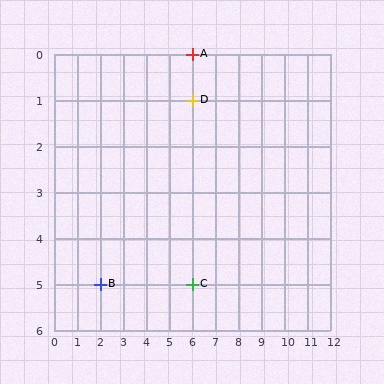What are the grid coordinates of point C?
Point C is at grid coordinates (6, 5).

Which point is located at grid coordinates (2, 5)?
Point B is at (2, 5).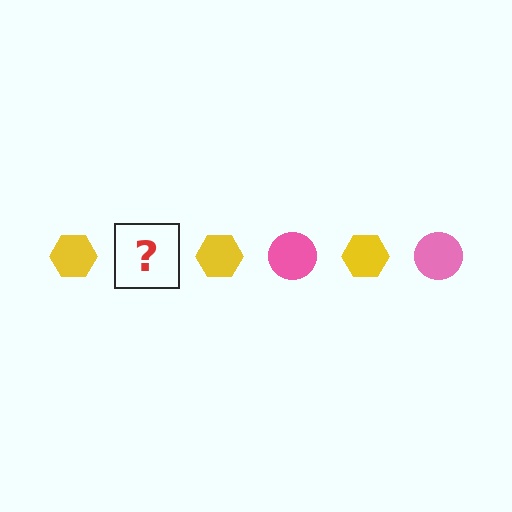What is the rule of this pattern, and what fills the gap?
The rule is that the pattern alternates between yellow hexagon and pink circle. The gap should be filled with a pink circle.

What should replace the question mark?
The question mark should be replaced with a pink circle.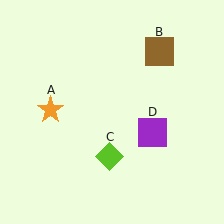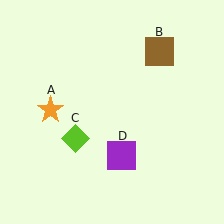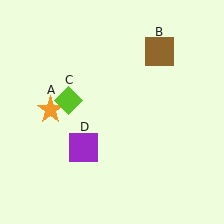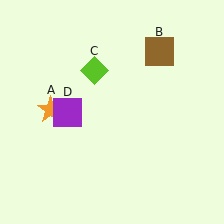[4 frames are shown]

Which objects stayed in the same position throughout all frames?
Orange star (object A) and brown square (object B) remained stationary.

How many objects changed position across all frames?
2 objects changed position: lime diamond (object C), purple square (object D).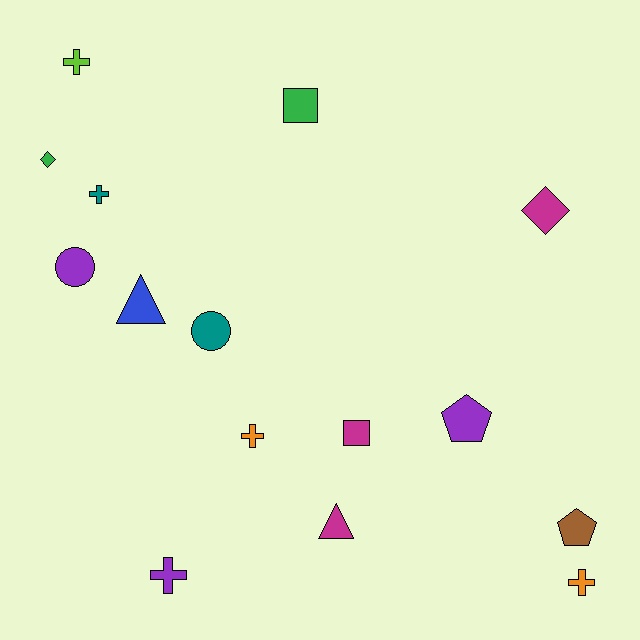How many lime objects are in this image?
There is 1 lime object.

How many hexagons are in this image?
There are no hexagons.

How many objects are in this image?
There are 15 objects.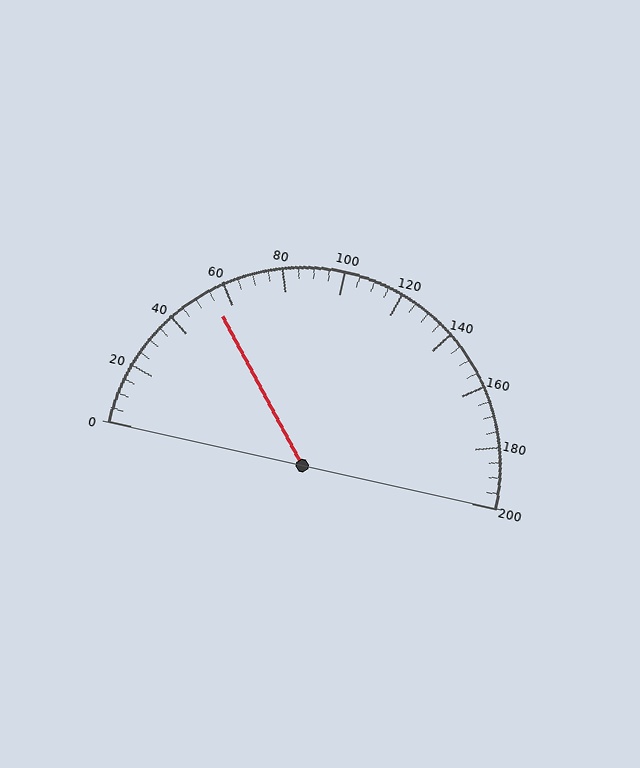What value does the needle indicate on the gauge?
The needle indicates approximately 55.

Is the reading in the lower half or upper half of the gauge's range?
The reading is in the lower half of the range (0 to 200).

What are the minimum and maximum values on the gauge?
The gauge ranges from 0 to 200.